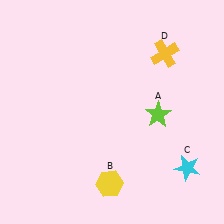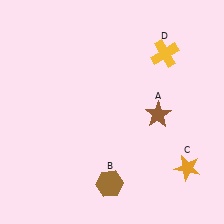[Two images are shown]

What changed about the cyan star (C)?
In Image 1, C is cyan. In Image 2, it changed to orange.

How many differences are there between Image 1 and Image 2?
There are 3 differences between the two images.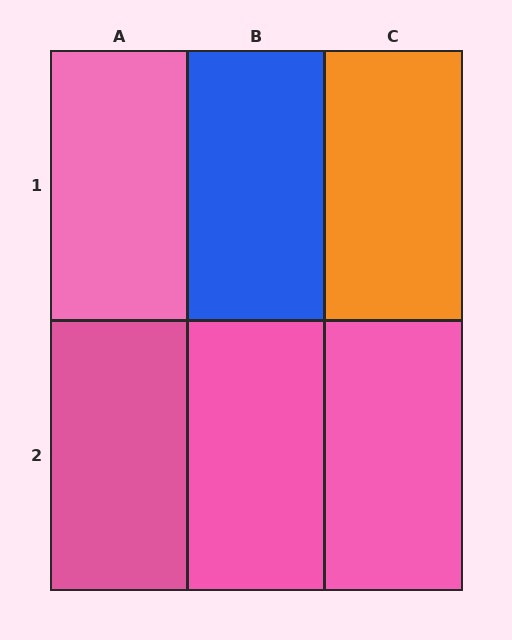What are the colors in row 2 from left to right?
Pink, pink, pink.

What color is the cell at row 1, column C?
Orange.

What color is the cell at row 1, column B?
Blue.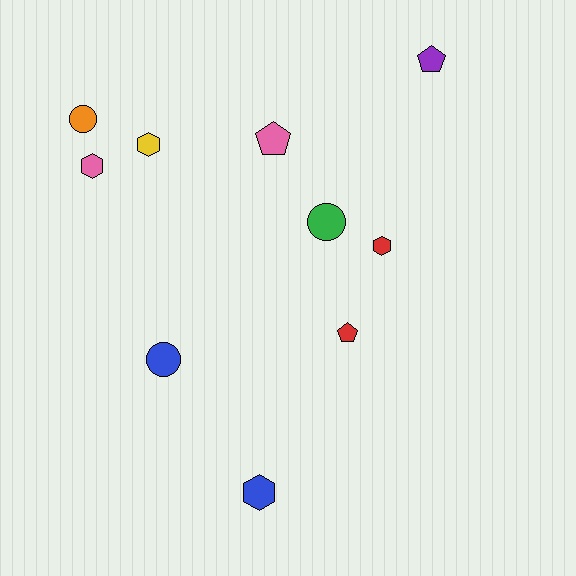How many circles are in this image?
There are 3 circles.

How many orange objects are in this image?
There is 1 orange object.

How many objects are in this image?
There are 10 objects.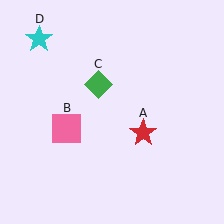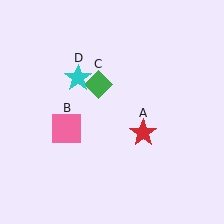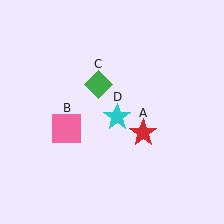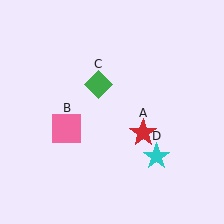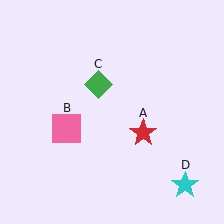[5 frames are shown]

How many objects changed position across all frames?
1 object changed position: cyan star (object D).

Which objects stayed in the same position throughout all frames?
Red star (object A) and pink square (object B) and green diamond (object C) remained stationary.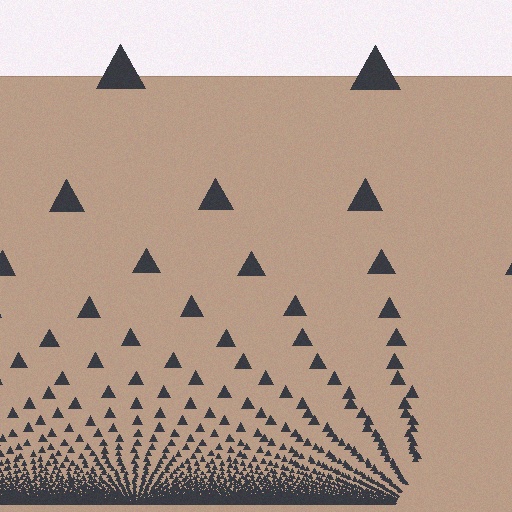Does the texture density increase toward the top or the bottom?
Density increases toward the bottom.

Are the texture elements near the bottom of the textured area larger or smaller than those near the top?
Smaller. The gradient is inverted — elements near the bottom are smaller and denser.